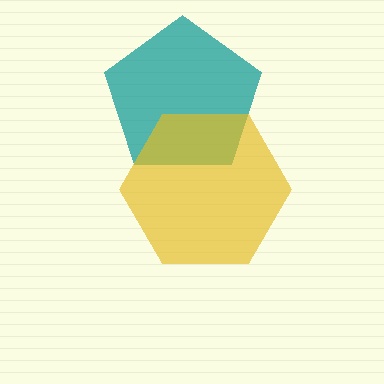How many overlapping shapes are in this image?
There are 2 overlapping shapes in the image.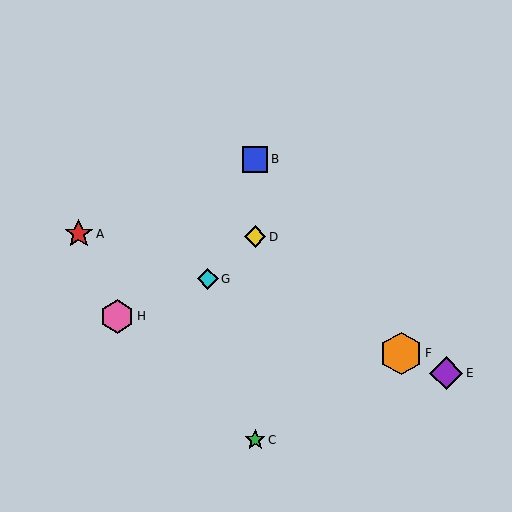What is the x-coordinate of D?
Object D is at x≈255.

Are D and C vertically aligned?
Yes, both are at x≈255.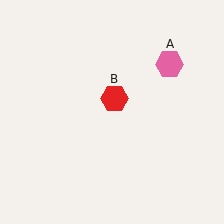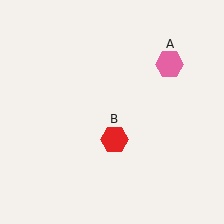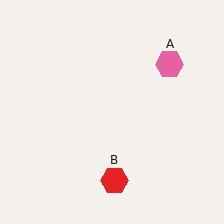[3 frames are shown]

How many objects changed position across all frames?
1 object changed position: red hexagon (object B).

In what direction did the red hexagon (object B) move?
The red hexagon (object B) moved down.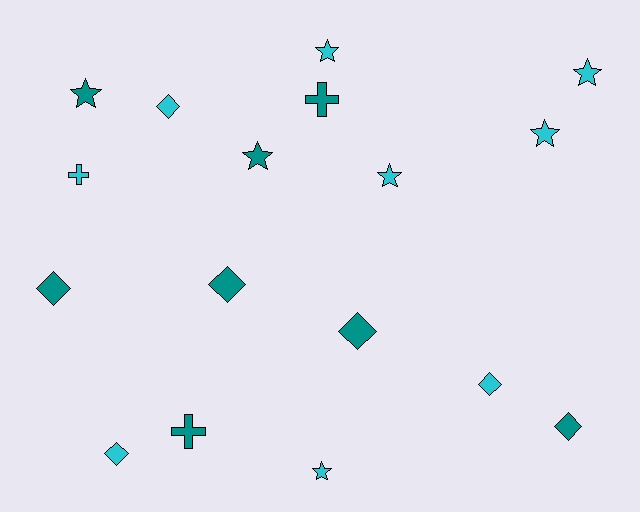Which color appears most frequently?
Cyan, with 9 objects.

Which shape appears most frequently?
Diamond, with 7 objects.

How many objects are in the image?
There are 17 objects.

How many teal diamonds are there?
There are 4 teal diamonds.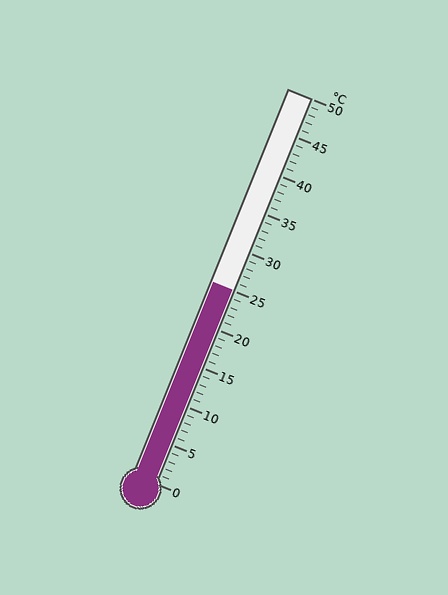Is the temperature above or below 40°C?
The temperature is below 40°C.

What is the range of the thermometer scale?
The thermometer scale ranges from 0°C to 50°C.